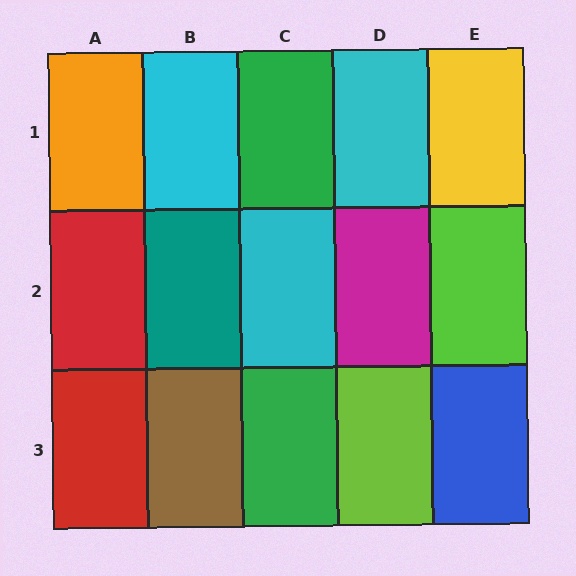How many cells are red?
2 cells are red.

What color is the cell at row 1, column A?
Orange.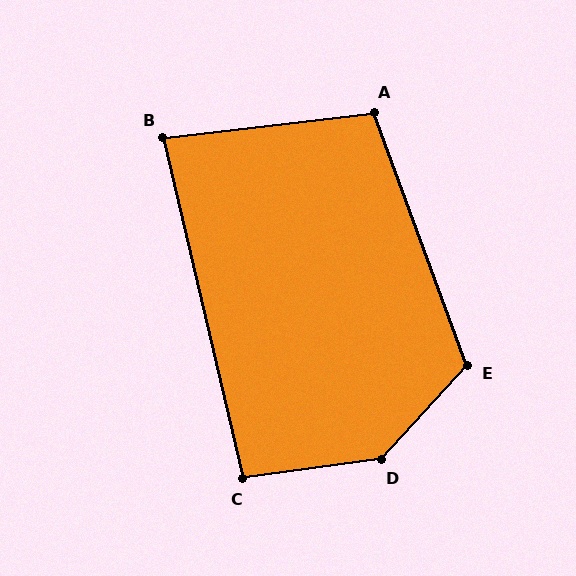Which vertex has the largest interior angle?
D, at approximately 140 degrees.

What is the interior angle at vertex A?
Approximately 103 degrees (obtuse).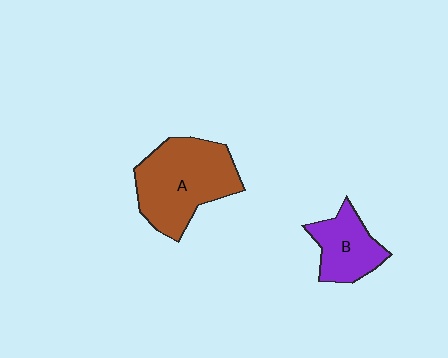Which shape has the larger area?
Shape A (brown).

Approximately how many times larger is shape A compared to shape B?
Approximately 1.8 times.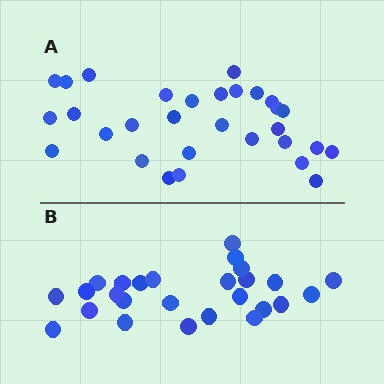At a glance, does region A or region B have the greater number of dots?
Region A (the top region) has more dots.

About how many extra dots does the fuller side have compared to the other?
Region A has about 4 more dots than region B.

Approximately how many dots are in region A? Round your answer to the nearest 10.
About 30 dots.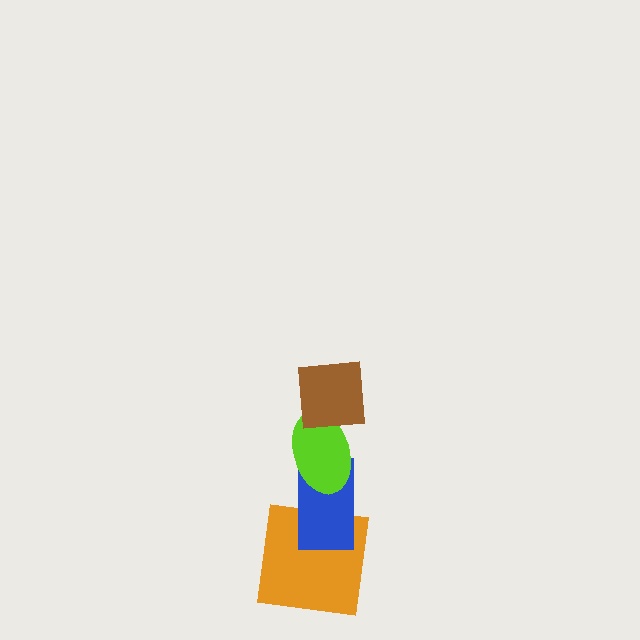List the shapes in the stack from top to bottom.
From top to bottom: the brown square, the lime ellipse, the blue rectangle, the orange square.